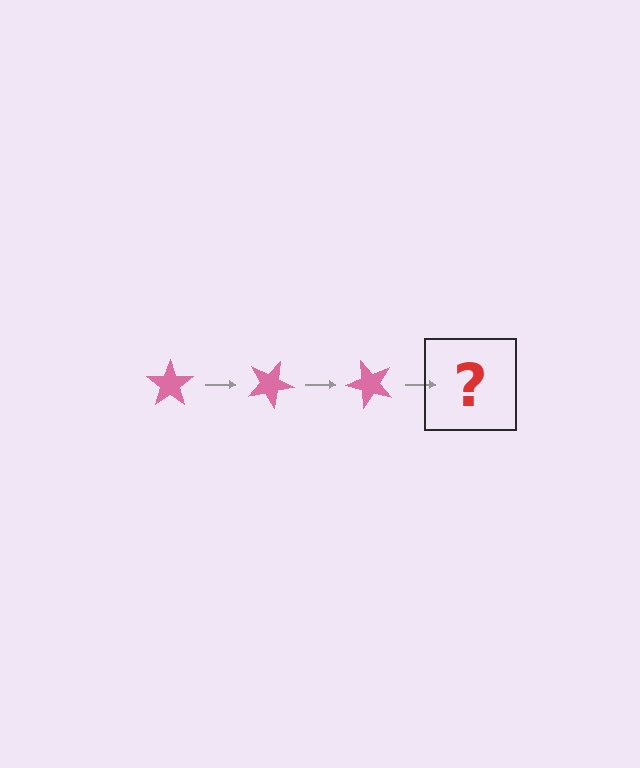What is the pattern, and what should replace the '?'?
The pattern is that the star rotates 25 degrees each step. The '?' should be a pink star rotated 75 degrees.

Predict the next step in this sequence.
The next step is a pink star rotated 75 degrees.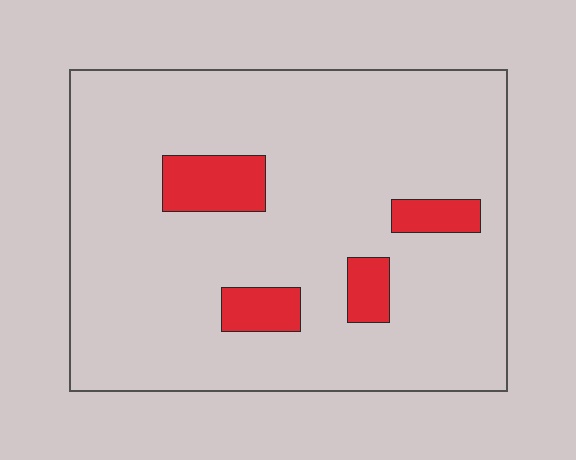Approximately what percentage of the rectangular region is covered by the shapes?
Approximately 10%.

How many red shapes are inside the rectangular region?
4.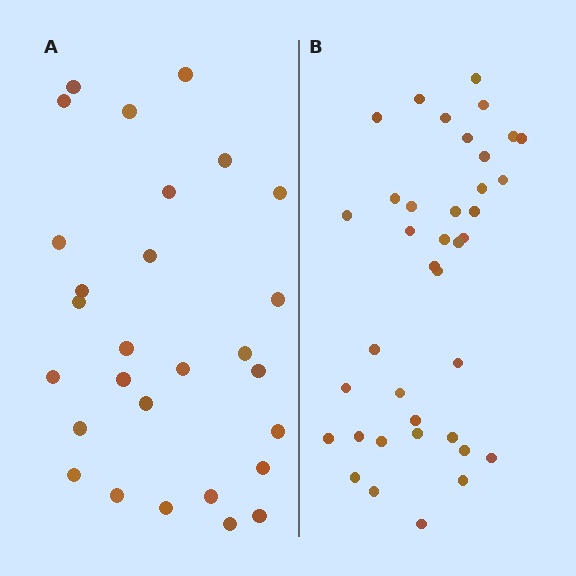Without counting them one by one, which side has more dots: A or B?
Region B (the right region) has more dots.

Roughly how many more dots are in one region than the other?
Region B has roughly 10 or so more dots than region A.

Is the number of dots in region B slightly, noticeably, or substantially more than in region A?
Region B has noticeably more, but not dramatically so. The ratio is roughly 1.4 to 1.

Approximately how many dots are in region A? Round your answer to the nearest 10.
About 30 dots. (The exact count is 28, which rounds to 30.)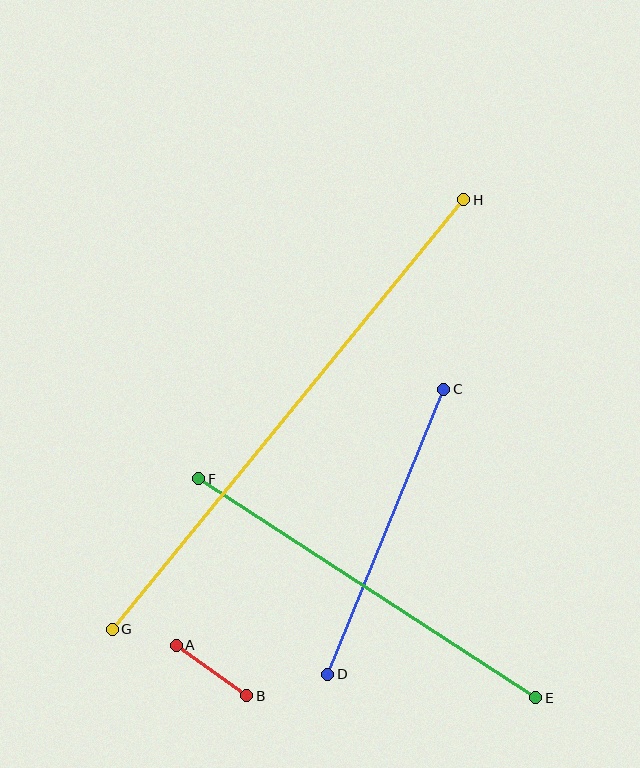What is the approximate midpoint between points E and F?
The midpoint is at approximately (367, 588) pixels.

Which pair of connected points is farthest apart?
Points G and H are farthest apart.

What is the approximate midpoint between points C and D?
The midpoint is at approximately (385, 532) pixels.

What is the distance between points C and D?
The distance is approximately 308 pixels.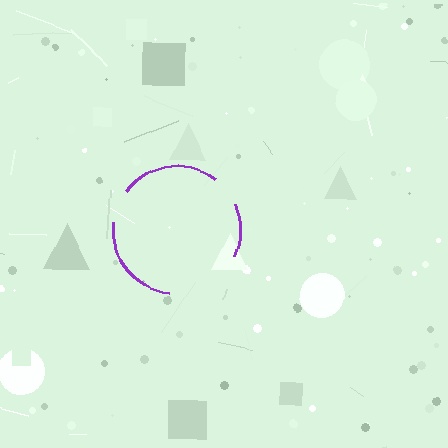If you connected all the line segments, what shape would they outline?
They would outline a circle.